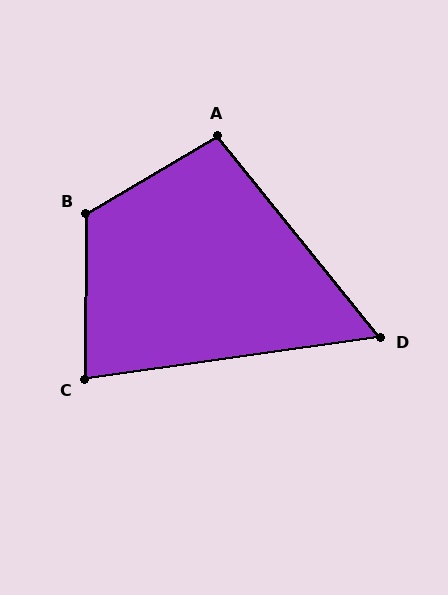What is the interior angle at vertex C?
Approximately 81 degrees (acute).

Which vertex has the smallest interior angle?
D, at approximately 59 degrees.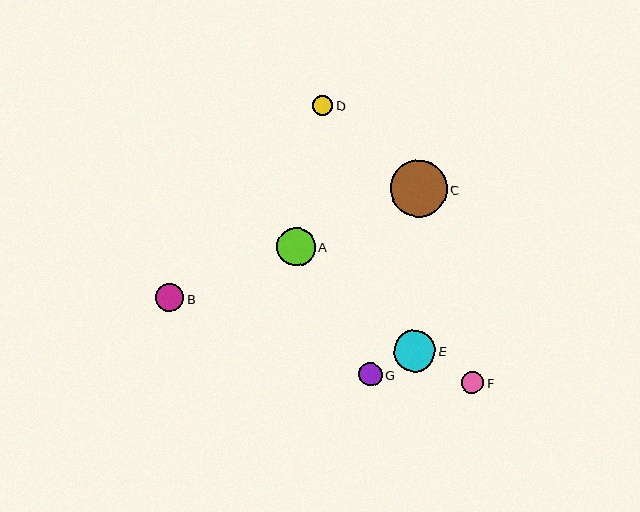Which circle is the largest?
Circle C is the largest with a size of approximately 56 pixels.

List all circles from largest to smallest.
From largest to smallest: C, E, A, B, G, F, D.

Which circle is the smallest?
Circle D is the smallest with a size of approximately 20 pixels.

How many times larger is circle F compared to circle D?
Circle F is approximately 1.1 times the size of circle D.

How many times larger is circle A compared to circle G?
Circle A is approximately 1.6 times the size of circle G.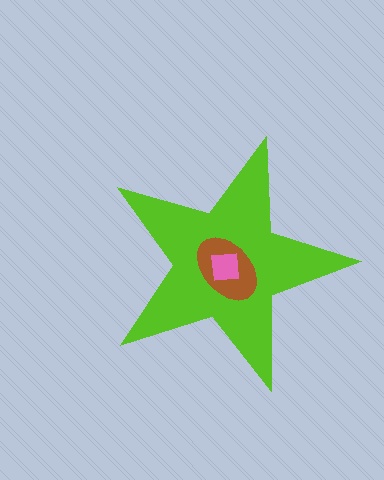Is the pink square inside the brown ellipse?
Yes.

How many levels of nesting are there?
3.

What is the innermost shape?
The pink square.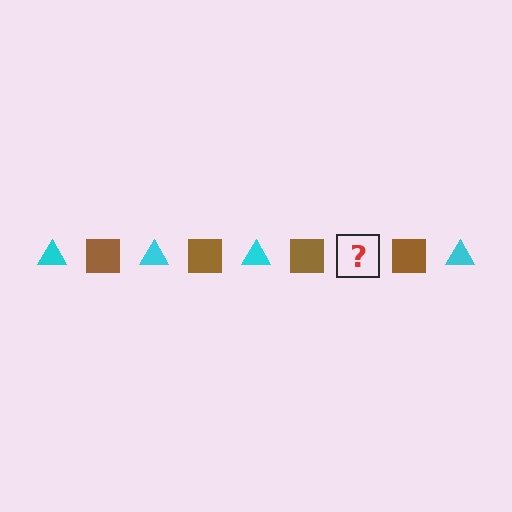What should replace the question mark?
The question mark should be replaced with a cyan triangle.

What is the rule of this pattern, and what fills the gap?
The rule is that the pattern alternates between cyan triangle and brown square. The gap should be filled with a cyan triangle.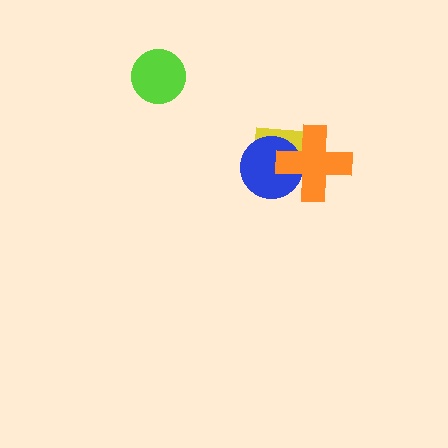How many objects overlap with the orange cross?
2 objects overlap with the orange cross.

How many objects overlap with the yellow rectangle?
2 objects overlap with the yellow rectangle.